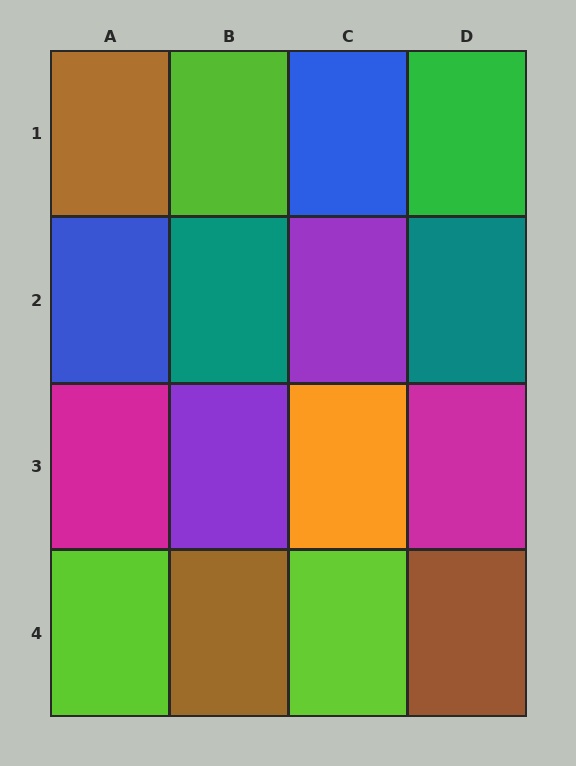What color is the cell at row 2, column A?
Blue.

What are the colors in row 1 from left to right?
Brown, lime, blue, green.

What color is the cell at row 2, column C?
Purple.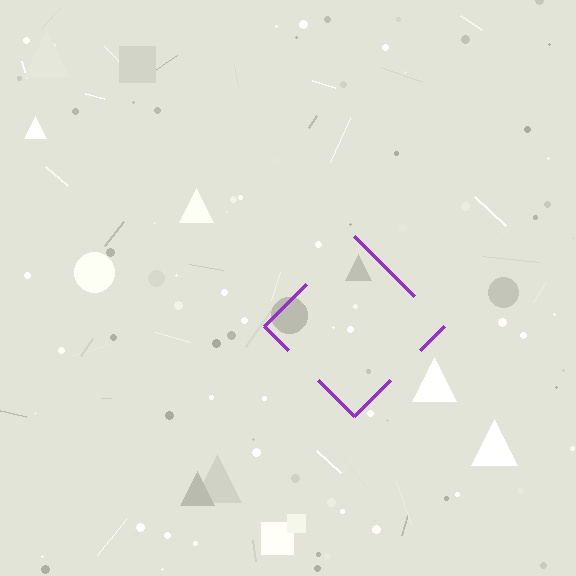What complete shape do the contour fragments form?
The contour fragments form a diamond.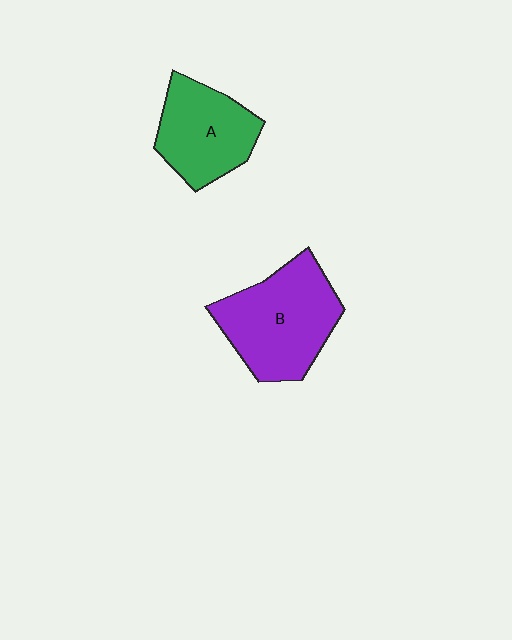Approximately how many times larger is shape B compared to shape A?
Approximately 1.3 times.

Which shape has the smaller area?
Shape A (green).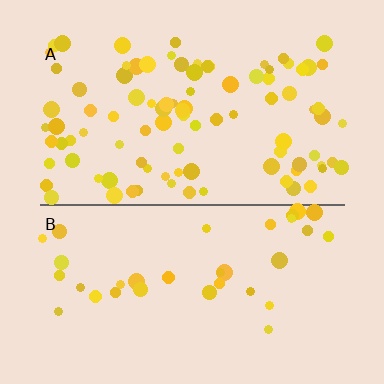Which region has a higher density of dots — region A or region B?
A (the top).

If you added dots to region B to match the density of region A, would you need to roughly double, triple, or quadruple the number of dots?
Approximately triple.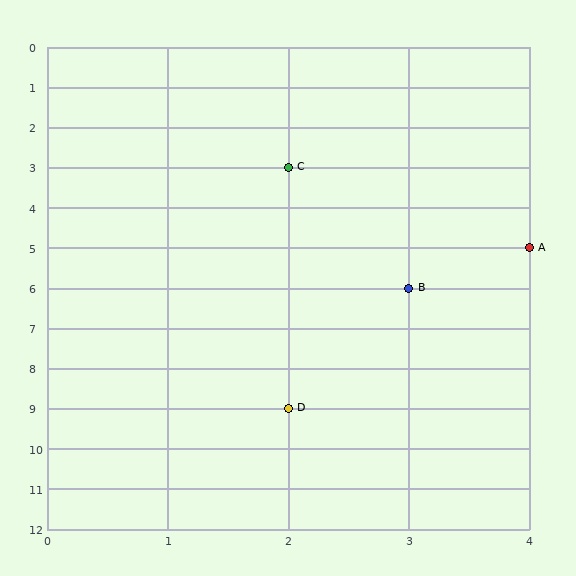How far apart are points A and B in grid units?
Points A and B are 1 column and 1 row apart (about 1.4 grid units diagonally).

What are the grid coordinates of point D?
Point D is at grid coordinates (2, 9).